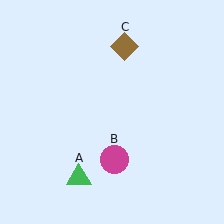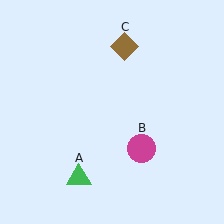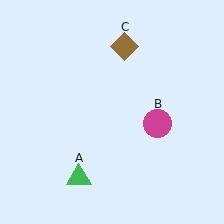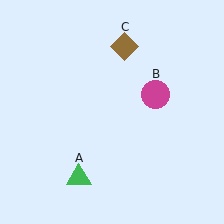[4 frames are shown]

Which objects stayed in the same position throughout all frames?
Green triangle (object A) and brown diamond (object C) remained stationary.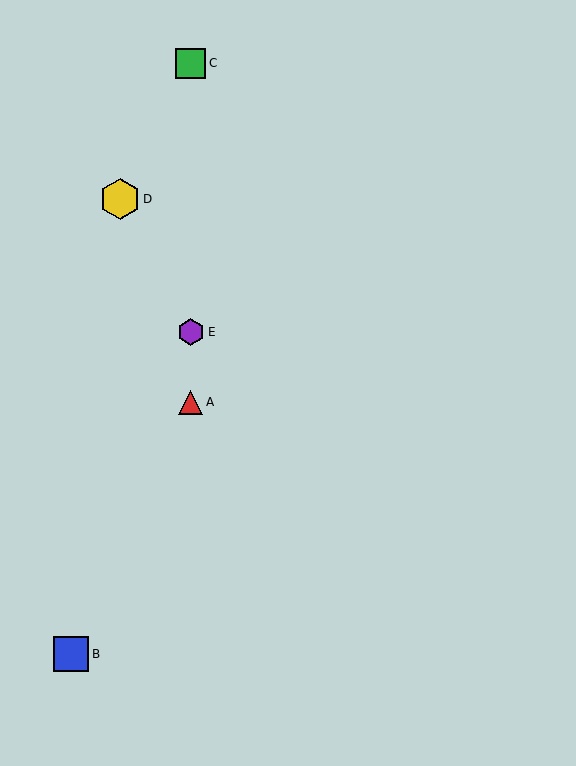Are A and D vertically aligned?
No, A is at x≈191 and D is at x≈120.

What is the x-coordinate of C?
Object C is at x≈191.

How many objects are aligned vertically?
3 objects (A, C, E) are aligned vertically.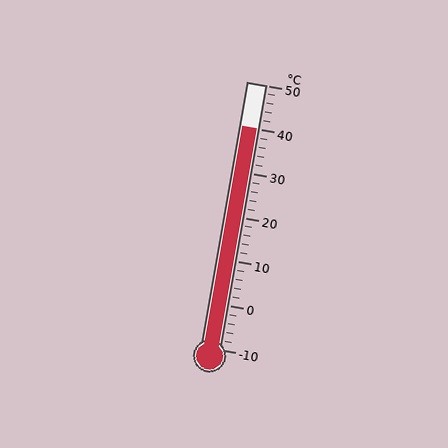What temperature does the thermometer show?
The thermometer shows approximately 40°C.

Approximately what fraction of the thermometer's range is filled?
The thermometer is filled to approximately 85% of its range.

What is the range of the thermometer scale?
The thermometer scale ranges from -10°C to 50°C.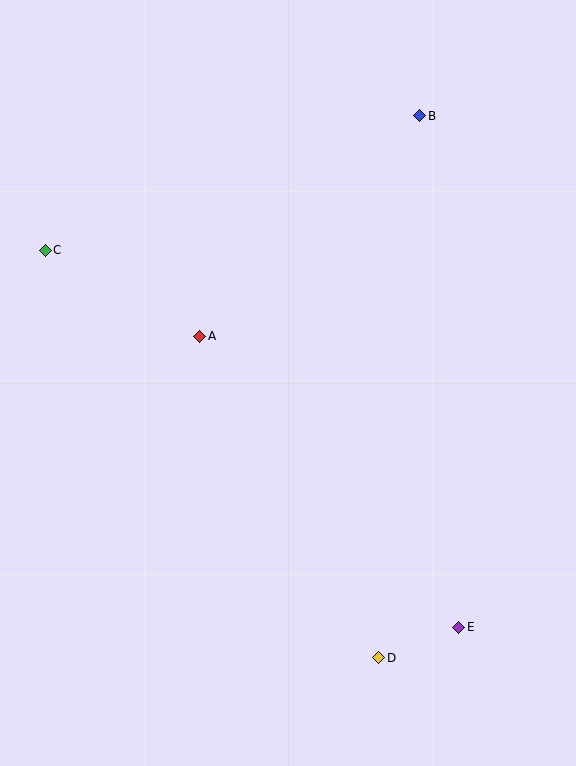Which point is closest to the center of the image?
Point A at (200, 336) is closest to the center.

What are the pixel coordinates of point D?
Point D is at (379, 658).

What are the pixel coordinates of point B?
Point B is at (420, 116).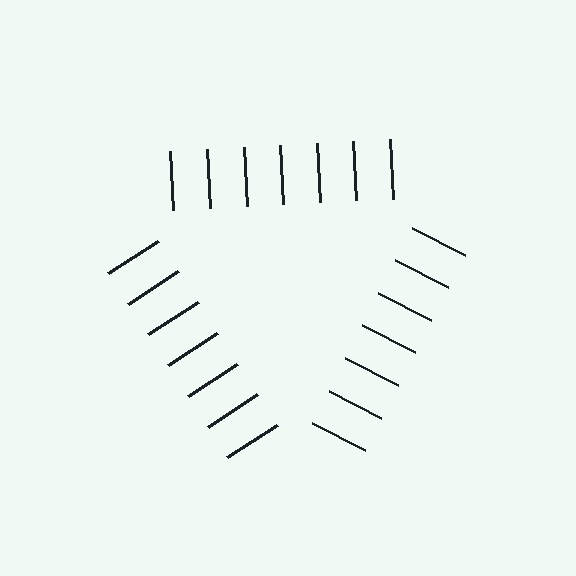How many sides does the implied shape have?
3 sides — the line-ends trace a triangle.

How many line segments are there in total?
21 — 7 along each of the 3 edges.